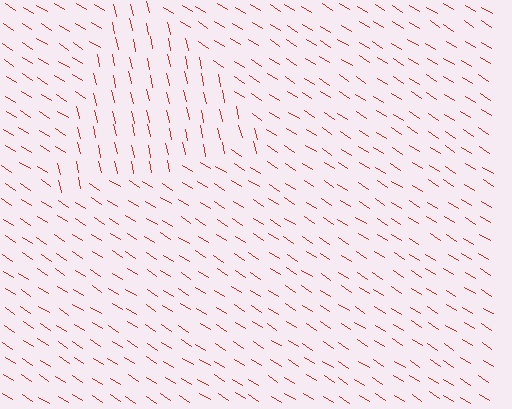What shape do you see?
I see a triangle.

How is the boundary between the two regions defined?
The boundary is defined purely by a change in line orientation (approximately 45 degrees difference). All lines are the same color and thickness.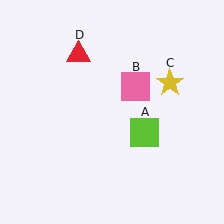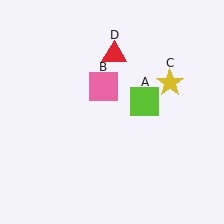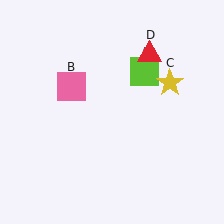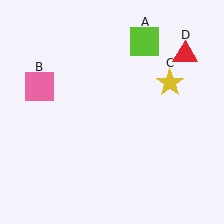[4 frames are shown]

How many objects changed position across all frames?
3 objects changed position: lime square (object A), pink square (object B), red triangle (object D).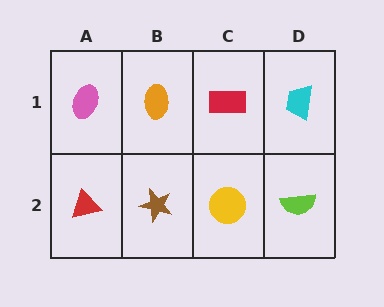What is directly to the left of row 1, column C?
An orange ellipse.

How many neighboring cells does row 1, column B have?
3.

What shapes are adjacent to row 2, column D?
A cyan trapezoid (row 1, column D), a yellow circle (row 2, column C).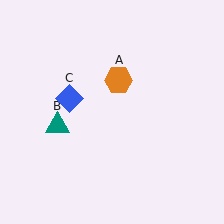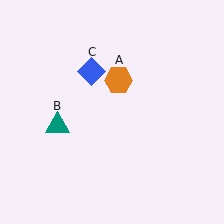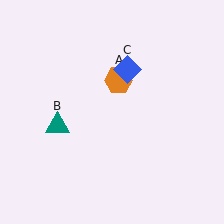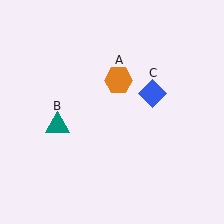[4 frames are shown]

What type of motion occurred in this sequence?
The blue diamond (object C) rotated clockwise around the center of the scene.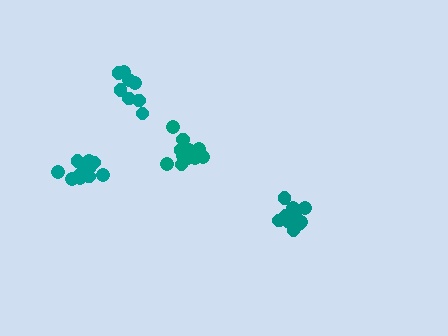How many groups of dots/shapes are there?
There are 4 groups.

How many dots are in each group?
Group 1: 8 dots, Group 2: 13 dots, Group 3: 11 dots, Group 4: 13 dots (45 total).